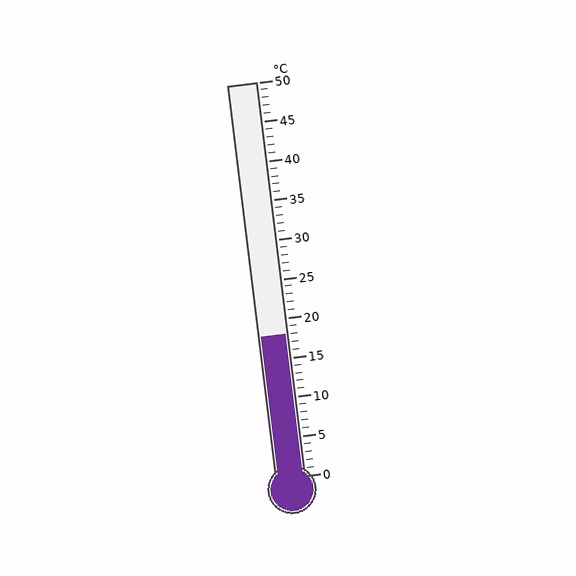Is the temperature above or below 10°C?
The temperature is above 10°C.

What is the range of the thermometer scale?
The thermometer scale ranges from 0°C to 50°C.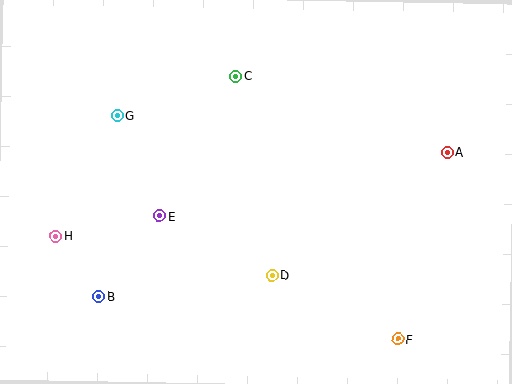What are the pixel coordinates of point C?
Point C is at (236, 76).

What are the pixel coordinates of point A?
Point A is at (447, 152).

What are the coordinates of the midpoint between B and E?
The midpoint between B and E is at (129, 256).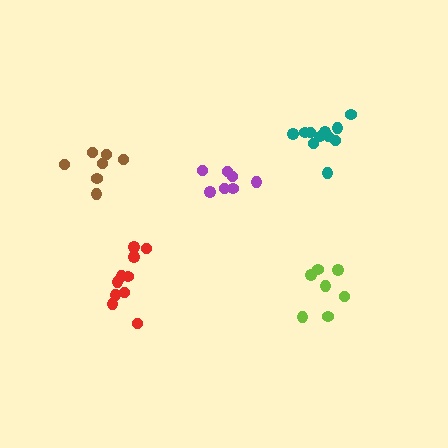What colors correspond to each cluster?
The clusters are colored: lime, teal, purple, red, brown.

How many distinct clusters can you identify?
There are 5 distinct clusters.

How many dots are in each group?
Group 1: 7 dots, Group 2: 11 dots, Group 3: 7 dots, Group 4: 10 dots, Group 5: 7 dots (42 total).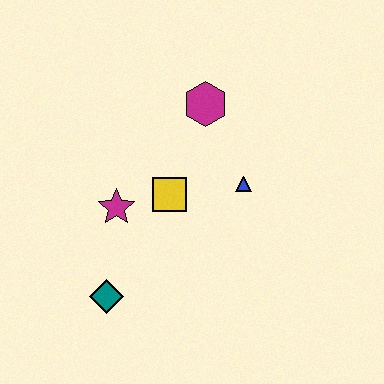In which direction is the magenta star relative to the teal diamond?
The magenta star is above the teal diamond.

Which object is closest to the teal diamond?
The magenta star is closest to the teal diamond.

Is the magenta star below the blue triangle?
Yes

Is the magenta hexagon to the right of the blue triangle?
No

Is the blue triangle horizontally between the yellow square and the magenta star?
No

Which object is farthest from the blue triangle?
The teal diamond is farthest from the blue triangle.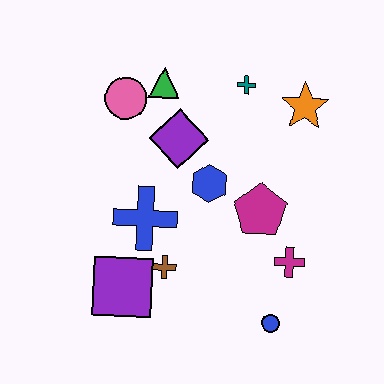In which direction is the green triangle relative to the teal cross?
The green triangle is to the left of the teal cross.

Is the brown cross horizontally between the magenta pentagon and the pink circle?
Yes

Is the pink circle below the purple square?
No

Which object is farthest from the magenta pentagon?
The pink circle is farthest from the magenta pentagon.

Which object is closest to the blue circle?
The magenta cross is closest to the blue circle.